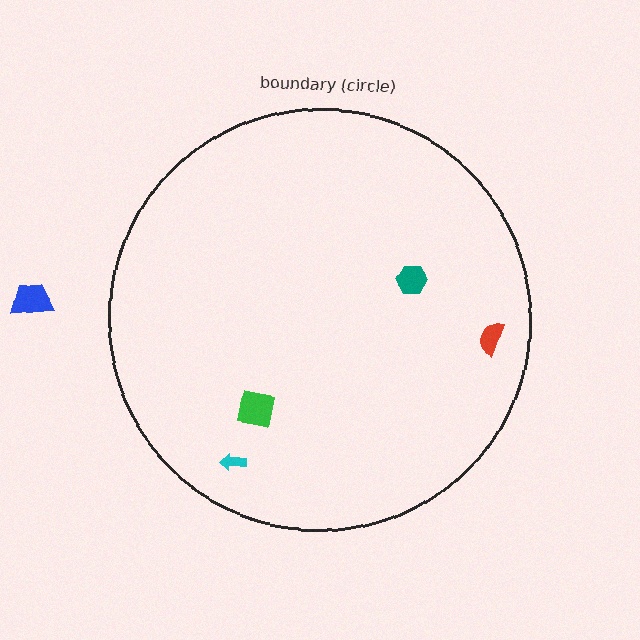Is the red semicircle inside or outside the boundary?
Inside.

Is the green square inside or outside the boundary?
Inside.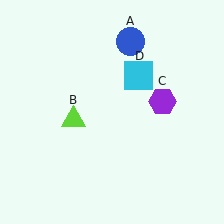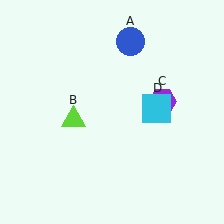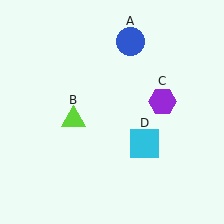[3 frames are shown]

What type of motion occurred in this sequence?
The cyan square (object D) rotated clockwise around the center of the scene.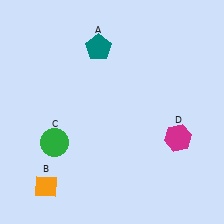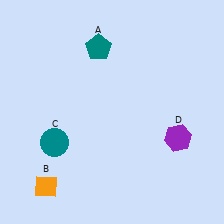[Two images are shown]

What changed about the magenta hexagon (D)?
In Image 1, D is magenta. In Image 2, it changed to purple.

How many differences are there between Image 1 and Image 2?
There are 2 differences between the two images.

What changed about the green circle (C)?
In Image 1, C is green. In Image 2, it changed to teal.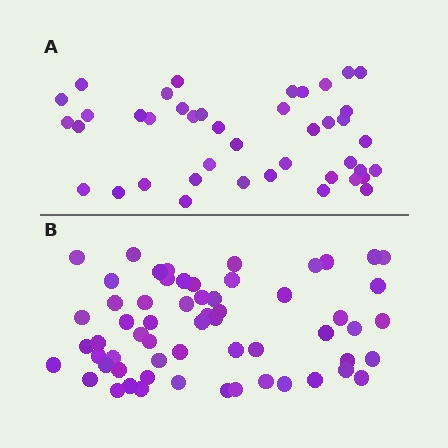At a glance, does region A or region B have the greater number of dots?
Region B (the bottom region) has more dots.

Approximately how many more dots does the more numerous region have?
Region B has approximately 20 more dots than region A.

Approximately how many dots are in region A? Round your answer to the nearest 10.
About 40 dots. (The exact count is 42, which rounds to 40.)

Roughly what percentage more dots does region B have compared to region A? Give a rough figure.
About 45% more.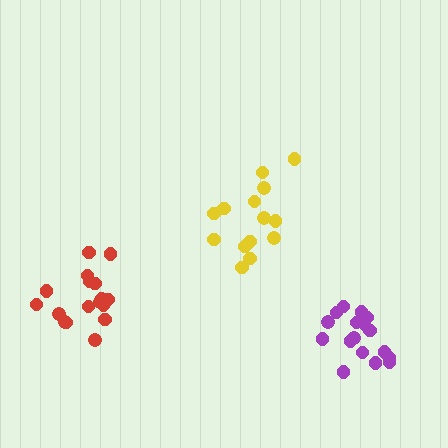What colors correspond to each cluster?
The clusters are colored: yellow, purple, red.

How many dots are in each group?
Group 1: 14 dots, Group 2: 17 dots, Group 3: 17 dots (48 total).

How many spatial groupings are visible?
There are 3 spatial groupings.